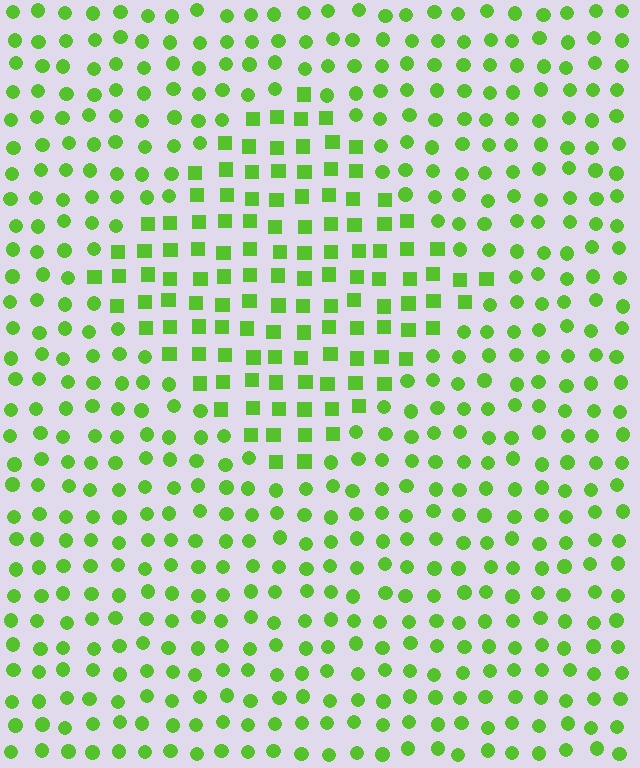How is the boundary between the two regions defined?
The boundary is defined by a change in element shape: squares inside vs. circles outside. All elements share the same color and spacing.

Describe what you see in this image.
The image is filled with small lime elements arranged in a uniform grid. A diamond-shaped region contains squares, while the surrounding area contains circles. The boundary is defined purely by the change in element shape.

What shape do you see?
I see a diamond.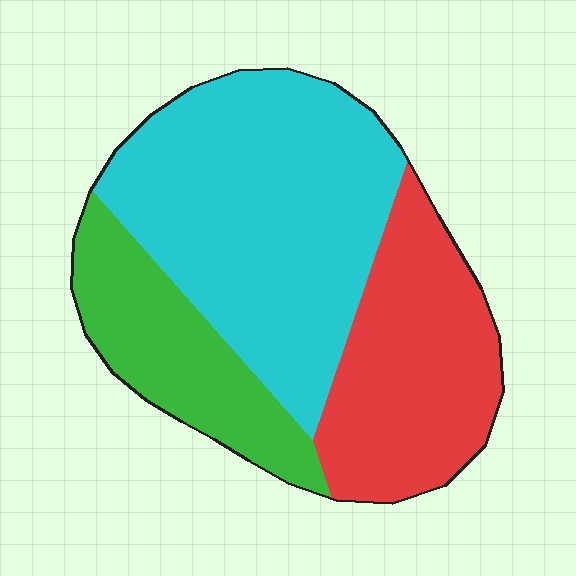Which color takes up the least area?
Green, at roughly 20%.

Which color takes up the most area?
Cyan, at roughly 50%.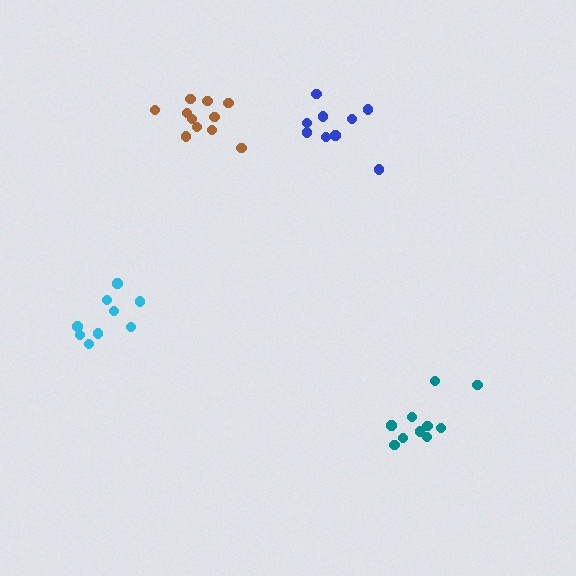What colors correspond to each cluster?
The clusters are colored: teal, blue, brown, cyan.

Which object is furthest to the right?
The teal cluster is rightmost.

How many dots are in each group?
Group 1: 10 dots, Group 2: 9 dots, Group 3: 11 dots, Group 4: 9 dots (39 total).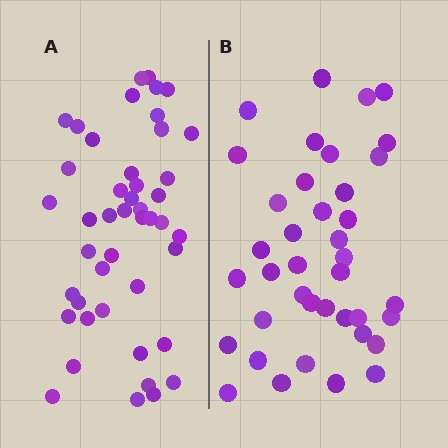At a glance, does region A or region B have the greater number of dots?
Region A (the left region) has more dots.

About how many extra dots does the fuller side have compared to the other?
Region A has about 6 more dots than region B.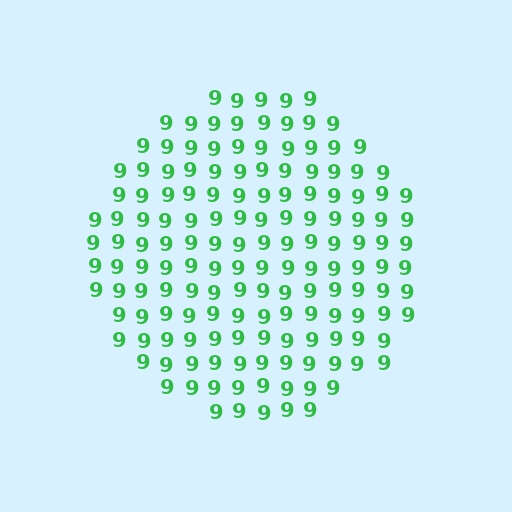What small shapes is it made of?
It is made of small digit 9's.